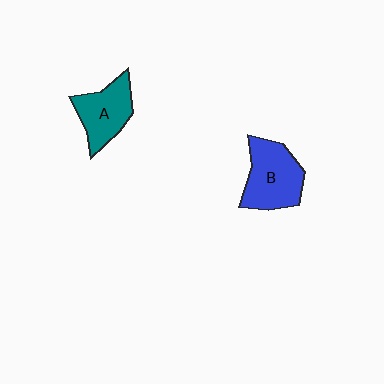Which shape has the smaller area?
Shape A (teal).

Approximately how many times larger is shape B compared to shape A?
Approximately 1.2 times.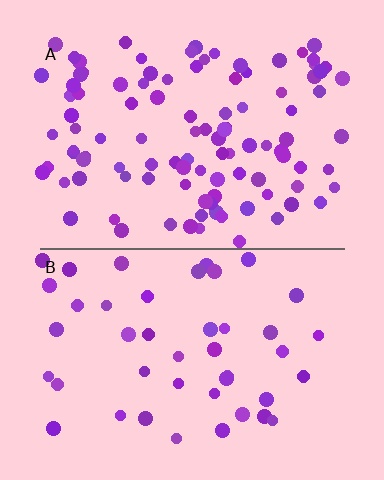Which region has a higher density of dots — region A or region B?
A (the top).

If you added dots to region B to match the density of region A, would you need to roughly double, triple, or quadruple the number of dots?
Approximately double.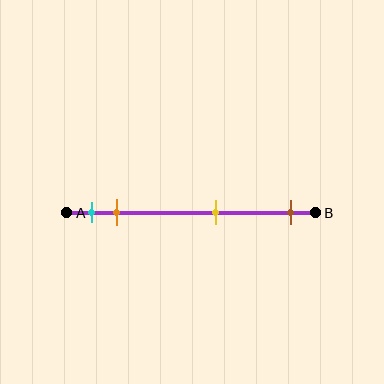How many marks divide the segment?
There are 4 marks dividing the segment.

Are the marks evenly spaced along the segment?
No, the marks are not evenly spaced.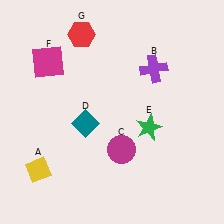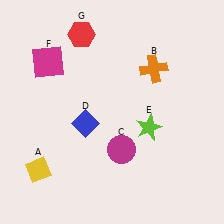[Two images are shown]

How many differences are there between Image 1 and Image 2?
There are 3 differences between the two images.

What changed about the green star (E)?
In Image 1, E is green. In Image 2, it changed to lime.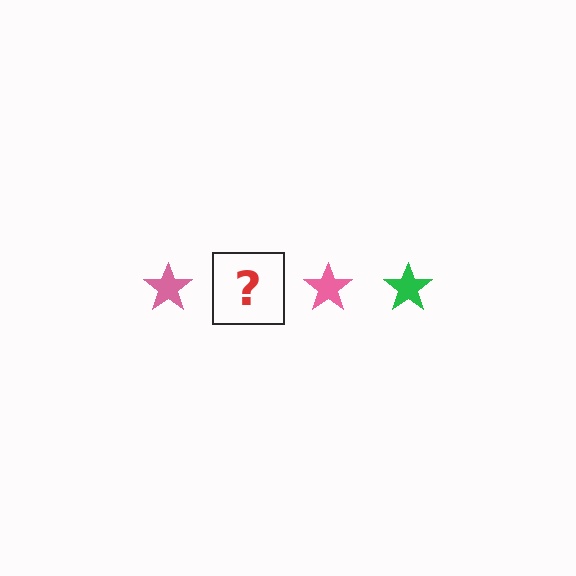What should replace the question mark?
The question mark should be replaced with a green star.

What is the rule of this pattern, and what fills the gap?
The rule is that the pattern cycles through pink, green stars. The gap should be filled with a green star.